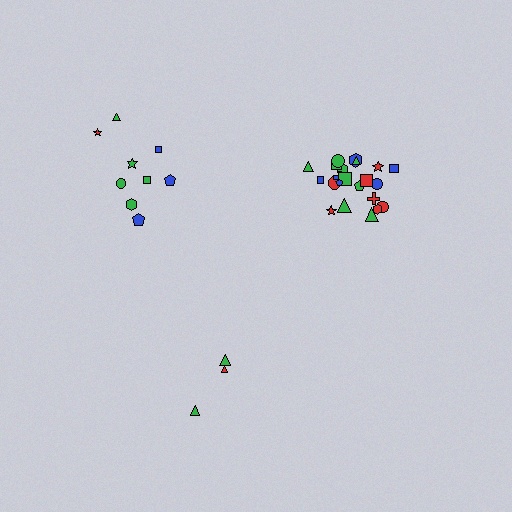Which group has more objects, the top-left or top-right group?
The top-right group.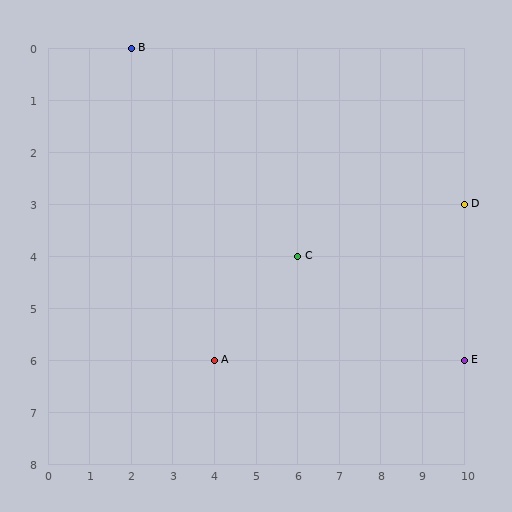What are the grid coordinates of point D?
Point D is at grid coordinates (10, 3).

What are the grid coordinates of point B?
Point B is at grid coordinates (2, 0).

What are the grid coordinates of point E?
Point E is at grid coordinates (10, 6).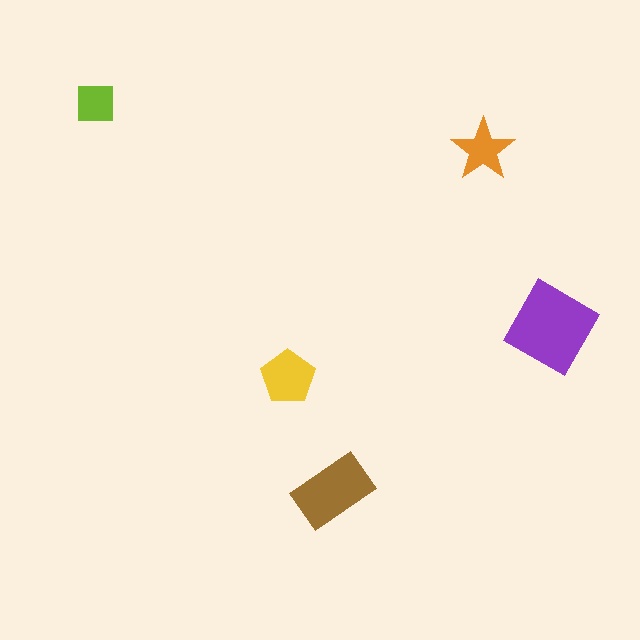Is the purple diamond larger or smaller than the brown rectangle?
Larger.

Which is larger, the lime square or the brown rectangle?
The brown rectangle.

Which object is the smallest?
The lime square.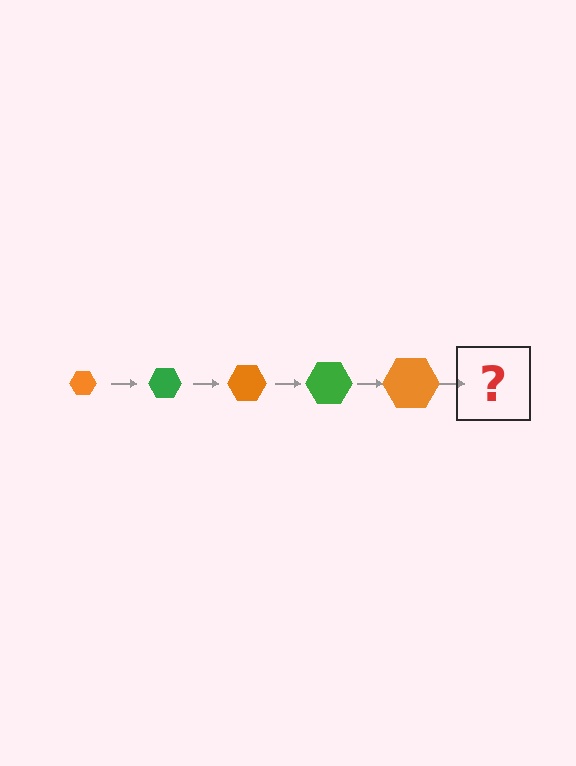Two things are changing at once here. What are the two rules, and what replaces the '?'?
The two rules are that the hexagon grows larger each step and the color cycles through orange and green. The '?' should be a green hexagon, larger than the previous one.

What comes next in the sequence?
The next element should be a green hexagon, larger than the previous one.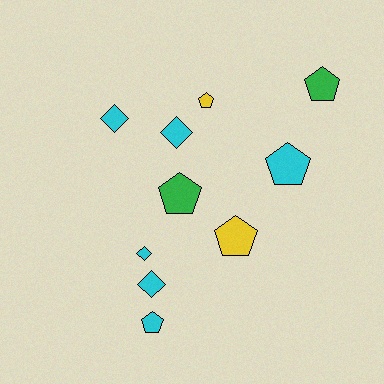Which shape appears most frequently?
Pentagon, with 6 objects.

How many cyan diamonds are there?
There are 4 cyan diamonds.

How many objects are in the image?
There are 10 objects.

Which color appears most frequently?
Cyan, with 6 objects.